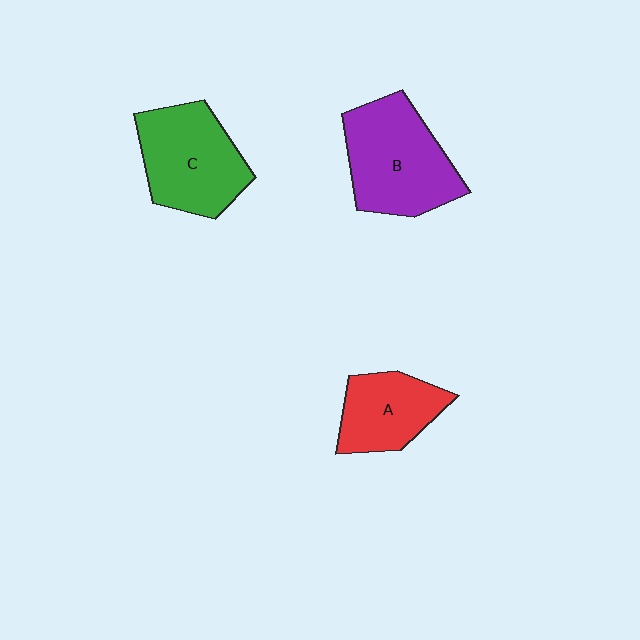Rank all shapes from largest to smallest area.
From largest to smallest: B (purple), C (green), A (red).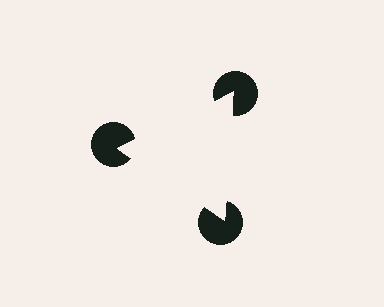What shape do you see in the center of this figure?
An illusory triangle — its edges are inferred from the aligned wedge cuts in the pac-man discs, not physically drawn.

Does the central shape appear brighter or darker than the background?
It typically appears slightly brighter than the background, even though no actual brightness change is drawn.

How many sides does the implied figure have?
3 sides.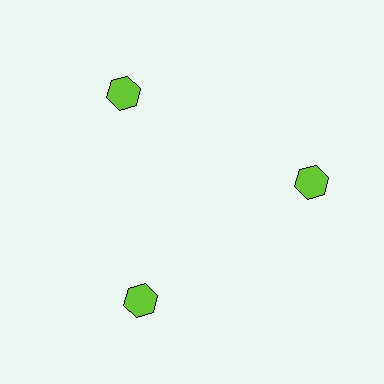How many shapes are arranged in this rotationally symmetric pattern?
There are 3 shapes, arranged in 3 groups of 1.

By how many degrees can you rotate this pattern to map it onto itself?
The pattern maps onto itself every 120 degrees of rotation.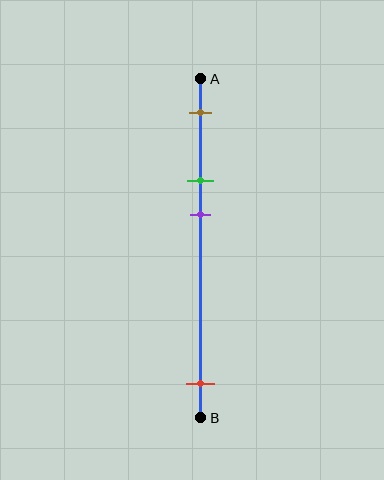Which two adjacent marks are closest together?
The green and purple marks are the closest adjacent pair.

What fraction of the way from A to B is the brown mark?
The brown mark is approximately 10% (0.1) of the way from A to B.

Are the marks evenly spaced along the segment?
No, the marks are not evenly spaced.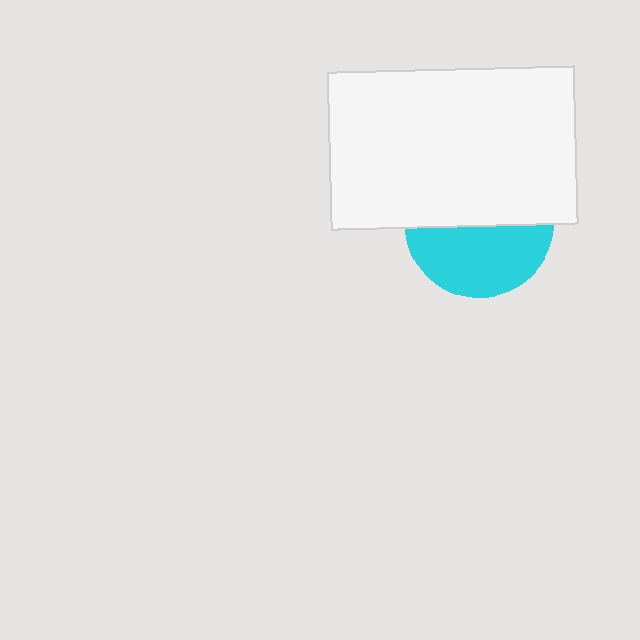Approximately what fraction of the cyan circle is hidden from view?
Roughly 53% of the cyan circle is hidden behind the white rectangle.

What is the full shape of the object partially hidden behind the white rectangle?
The partially hidden object is a cyan circle.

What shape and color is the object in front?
The object in front is a white rectangle.